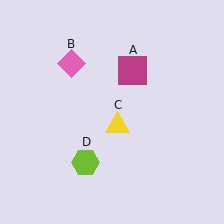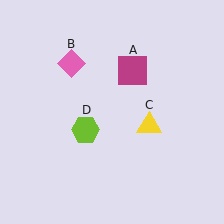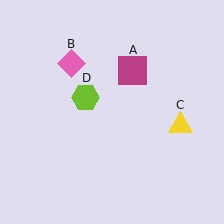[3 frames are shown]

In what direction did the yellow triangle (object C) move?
The yellow triangle (object C) moved right.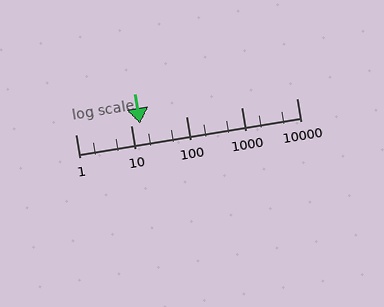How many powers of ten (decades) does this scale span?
The scale spans 4 decades, from 1 to 10000.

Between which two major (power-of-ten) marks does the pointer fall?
The pointer is between 10 and 100.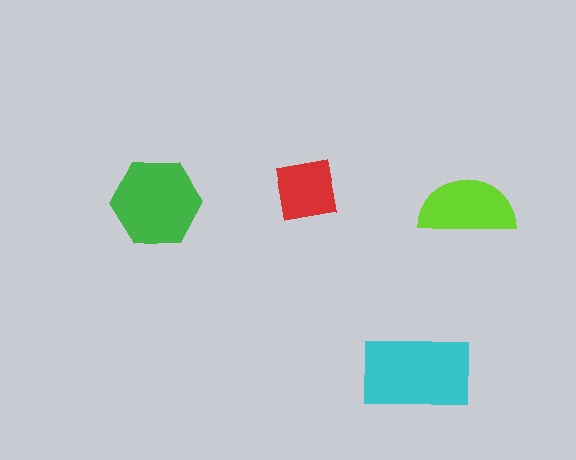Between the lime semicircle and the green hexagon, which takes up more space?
The green hexagon.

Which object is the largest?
The cyan rectangle.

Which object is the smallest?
The red square.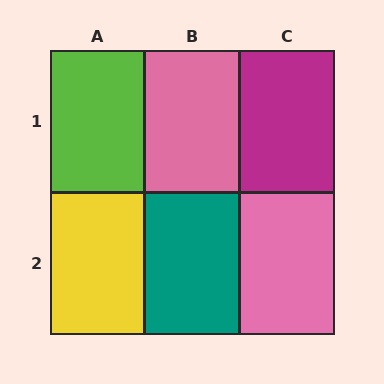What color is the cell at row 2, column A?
Yellow.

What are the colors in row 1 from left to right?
Lime, pink, magenta.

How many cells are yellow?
1 cell is yellow.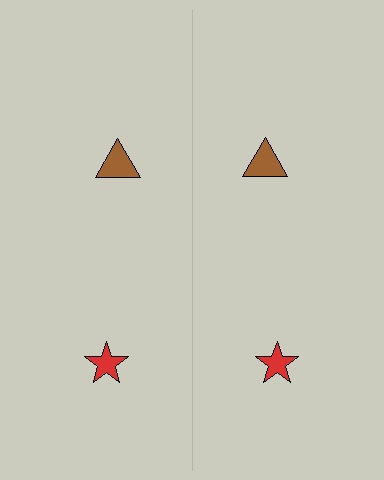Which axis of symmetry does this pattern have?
The pattern has a vertical axis of symmetry running through the center of the image.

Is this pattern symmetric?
Yes, this pattern has bilateral (reflection) symmetry.